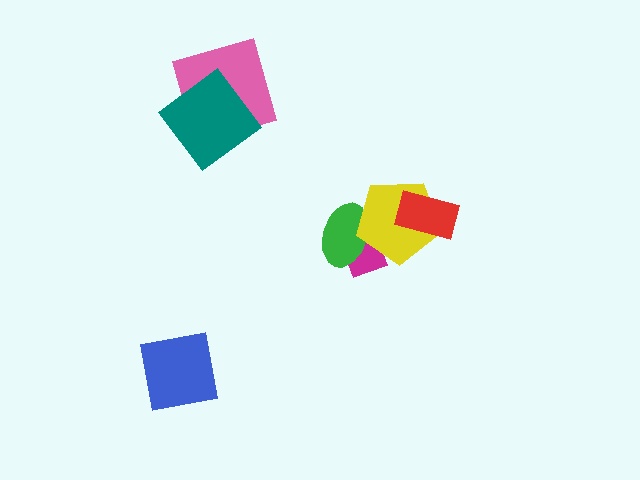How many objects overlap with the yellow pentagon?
3 objects overlap with the yellow pentagon.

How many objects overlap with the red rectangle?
1 object overlaps with the red rectangle.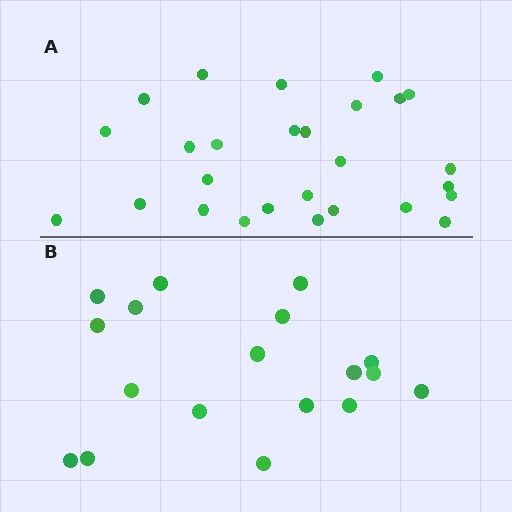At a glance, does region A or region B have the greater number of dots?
Region A (the top region) has more dots.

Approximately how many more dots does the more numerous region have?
Region A has roughly 8 or so more dots than region B.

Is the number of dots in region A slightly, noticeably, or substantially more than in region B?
Region A has substantially more. The ratio is roughly 1.5 to 1.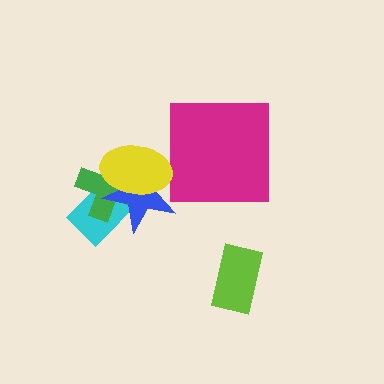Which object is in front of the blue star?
The yellow ellipse is in front of the blue star.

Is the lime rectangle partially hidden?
No, no other shape covers it.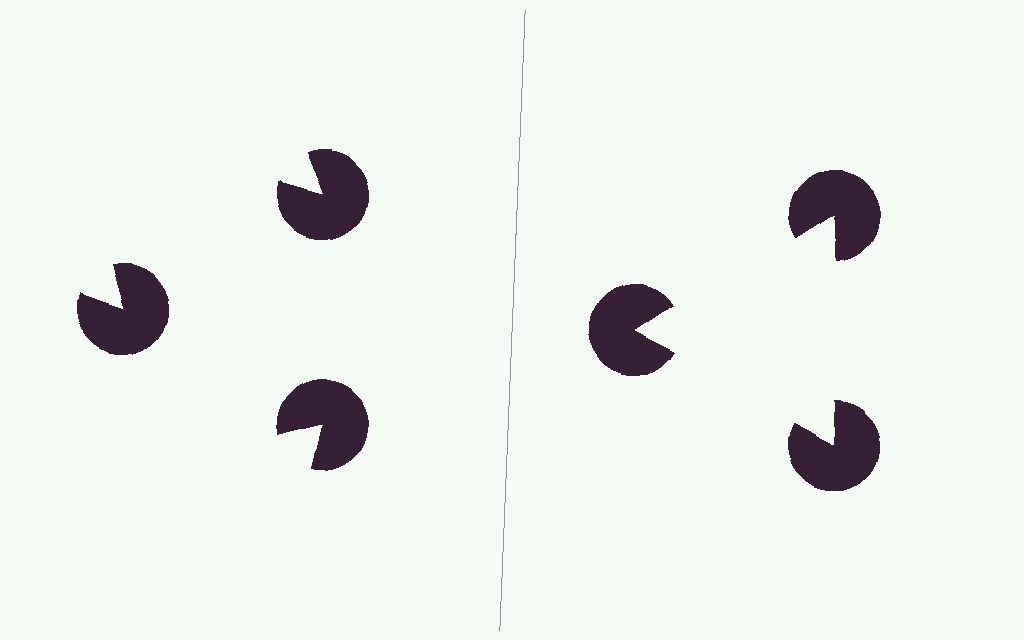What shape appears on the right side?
An illusory triangle.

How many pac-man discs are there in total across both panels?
6 — 3 on each side.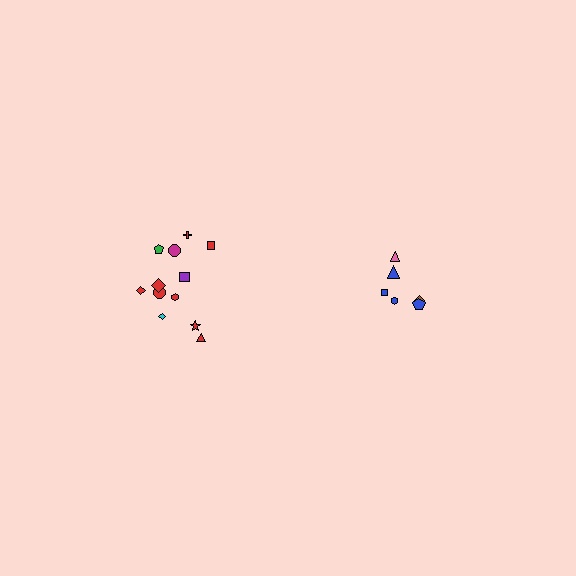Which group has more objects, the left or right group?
The left group.